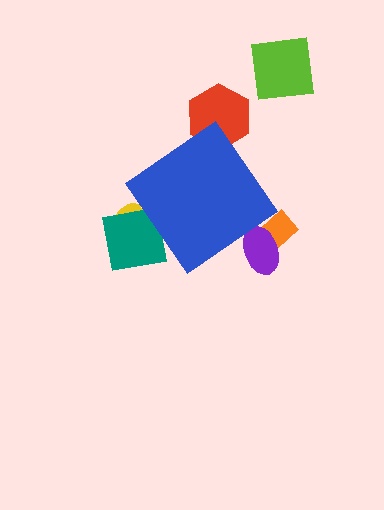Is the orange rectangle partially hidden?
Yes, the orange rectangle is partially hidden behind the blue diamond.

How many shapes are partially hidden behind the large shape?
5 shapes are partially hidden.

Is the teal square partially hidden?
Yes, the teal square is partially hidden behind the blue diamond.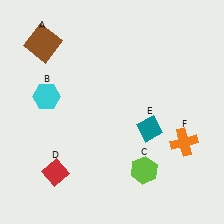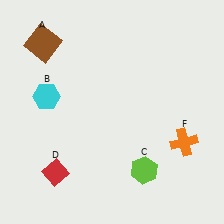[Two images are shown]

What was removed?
The teal diamond (E) was removed in Image 2.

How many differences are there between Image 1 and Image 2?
There is 1 difference between the two images.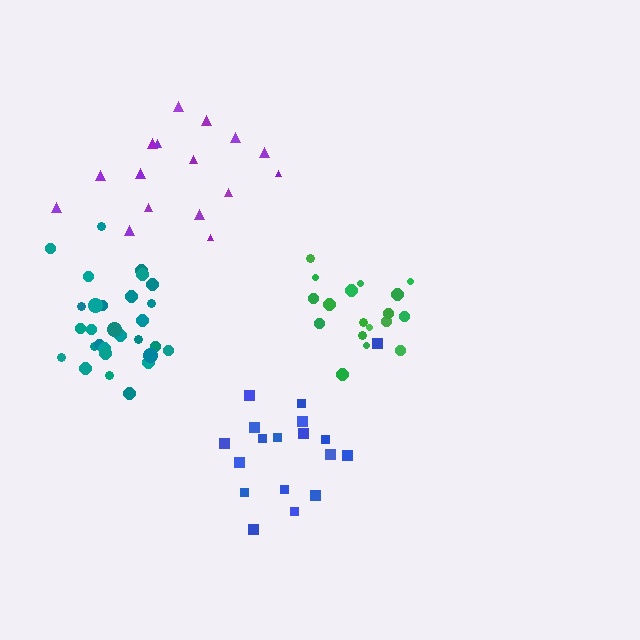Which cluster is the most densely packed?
Teal.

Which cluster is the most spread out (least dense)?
Purple.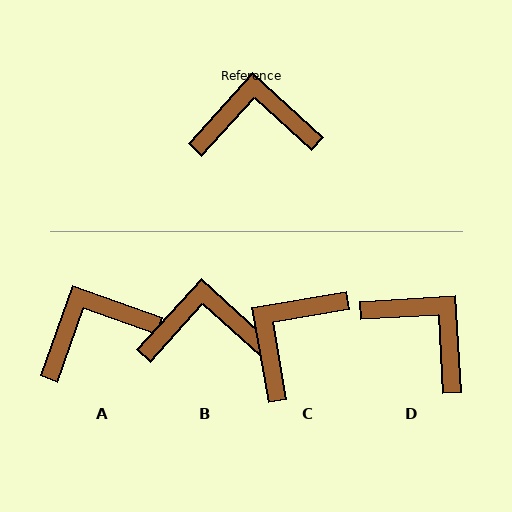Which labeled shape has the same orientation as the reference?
B.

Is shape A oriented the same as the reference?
No, it is off by about 23 degrees.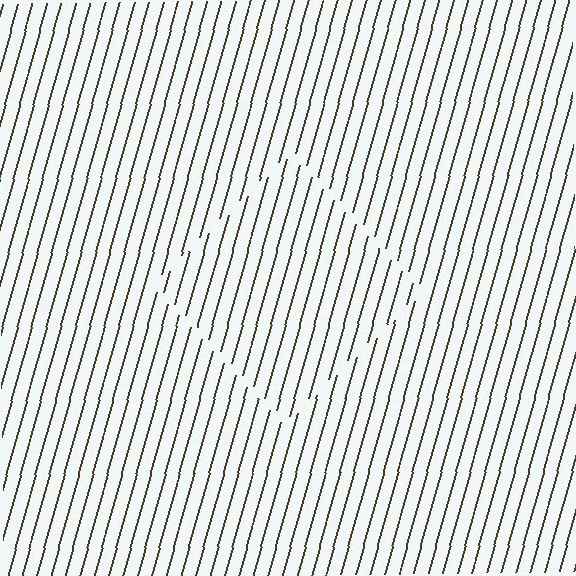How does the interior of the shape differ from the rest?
The interior of the shape contains the same grating, shifted by half a period — the contour is defined by the phase discontinuity where line-ends from the inner and outer gratings abut.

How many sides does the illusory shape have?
4 sides — the line-ends trace a square.